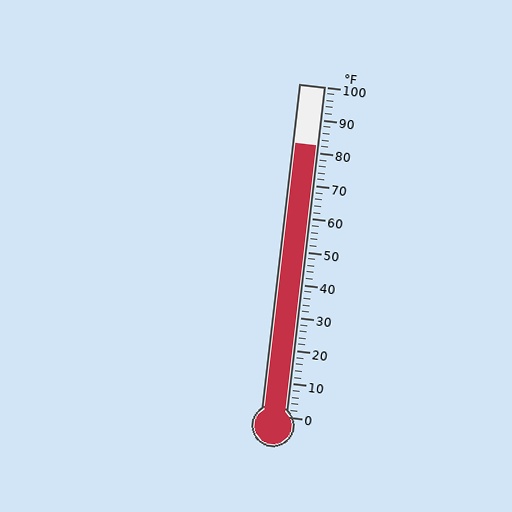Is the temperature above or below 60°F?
The temperature is above 60°F.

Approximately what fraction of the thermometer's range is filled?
The thermometer is filled to approximately 80% of its range.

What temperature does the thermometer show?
The thermometer shows approximately 82°F.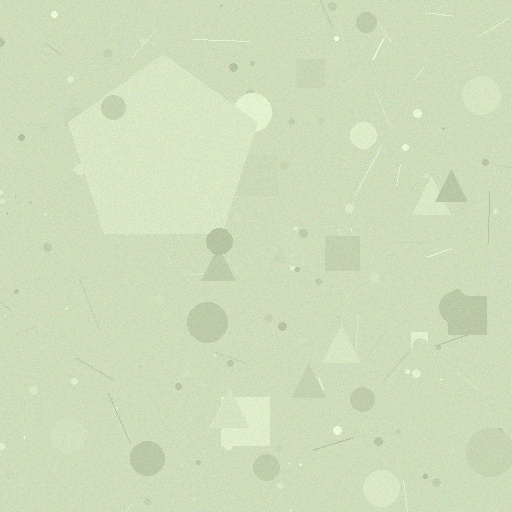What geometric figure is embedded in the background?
A pentagon is embedded in the background.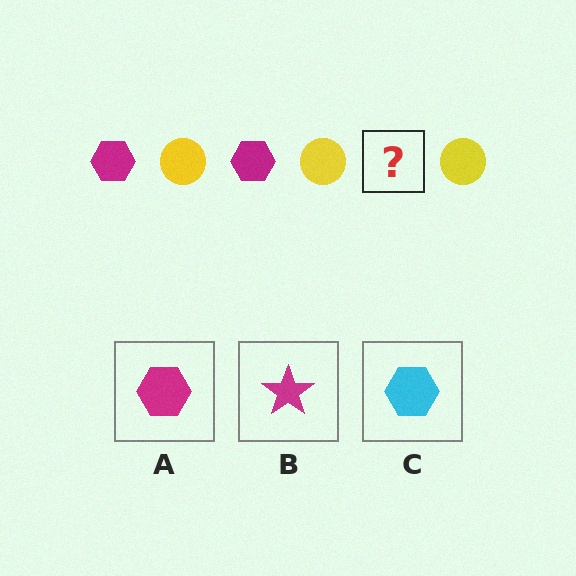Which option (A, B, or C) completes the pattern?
A.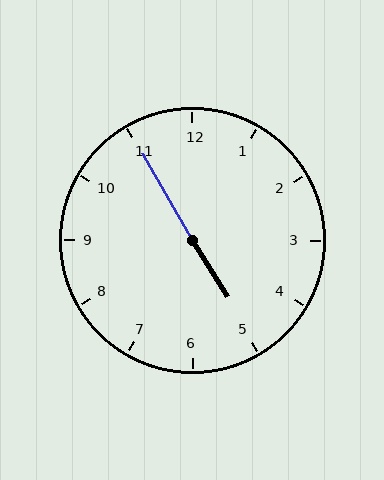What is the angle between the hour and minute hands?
Approximately 178 degrees.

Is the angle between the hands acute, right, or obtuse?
It is obtuse.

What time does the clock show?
4:55.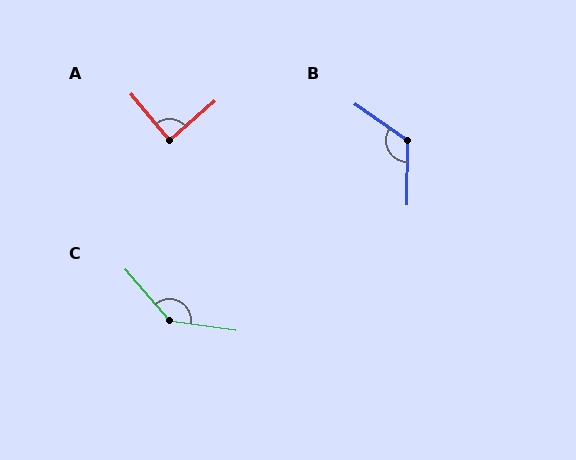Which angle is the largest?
C, at approximately 139 degrees.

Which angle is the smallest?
A, at approximately 89 degrees.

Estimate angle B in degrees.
Approximately 124 degrees.